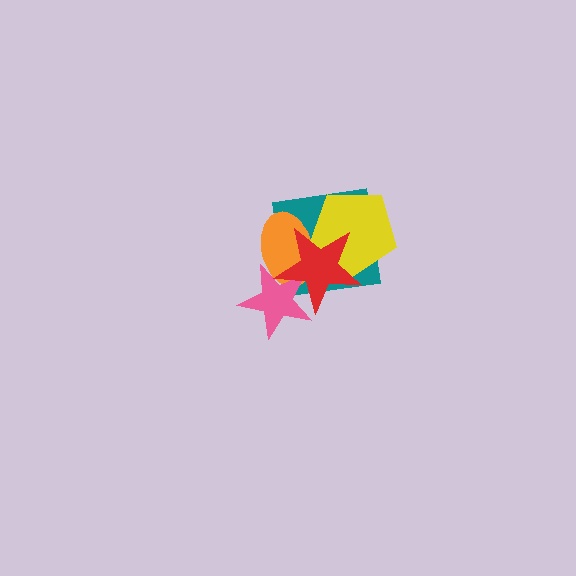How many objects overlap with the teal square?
4 objects overlap with the teal square.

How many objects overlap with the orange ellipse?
4 objects overlap with the orange ellipse.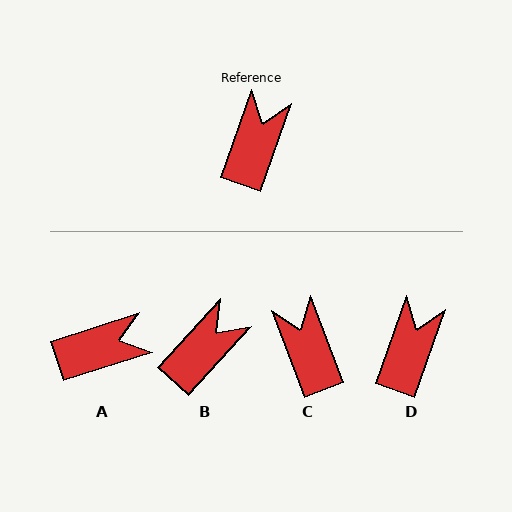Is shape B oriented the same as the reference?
No, it is off by about 22 degrees.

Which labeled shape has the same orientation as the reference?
D.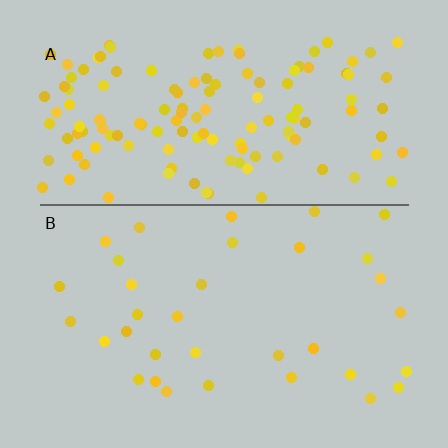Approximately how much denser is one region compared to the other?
Approximately 4.0× — region A over region B.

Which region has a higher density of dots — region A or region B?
A (the top).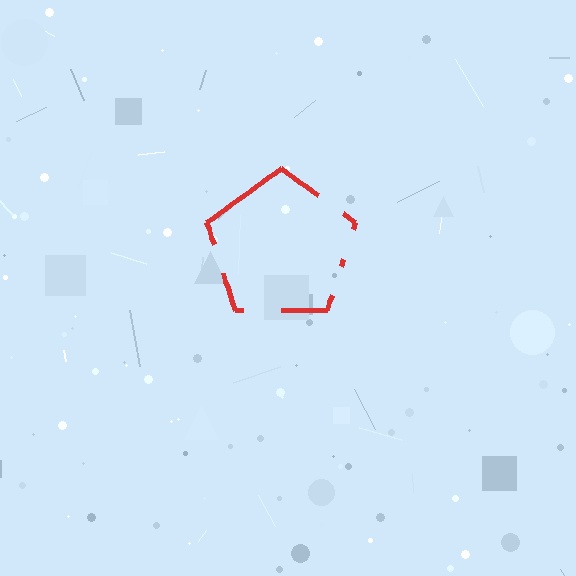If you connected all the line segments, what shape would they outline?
They would outline a pentagon.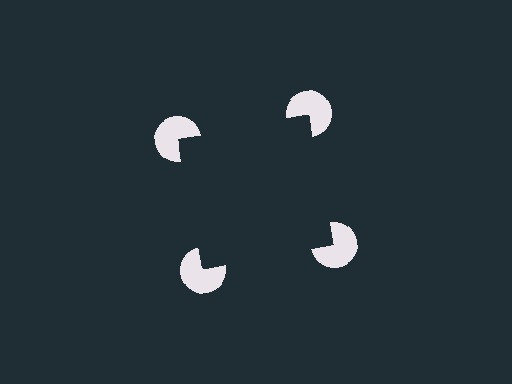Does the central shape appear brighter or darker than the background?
It typically appears slightly darker than the background, even though no actual brightness change is drawn.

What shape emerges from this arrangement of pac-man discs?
An illusory square — its edges are inferred from the aligned wedge cuts in the pac-man discs, not physically drawn.